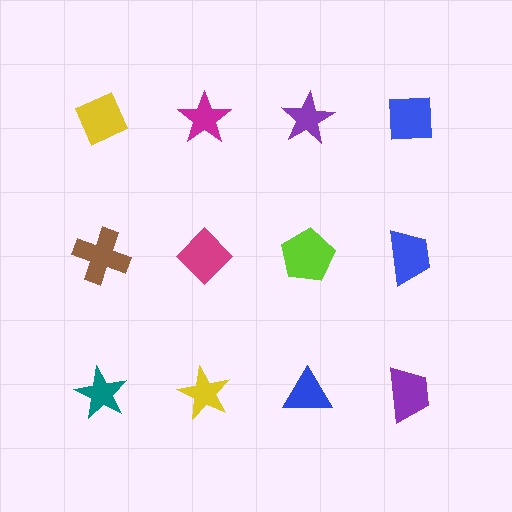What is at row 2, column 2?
A magenta diamond.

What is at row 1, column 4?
A blue square.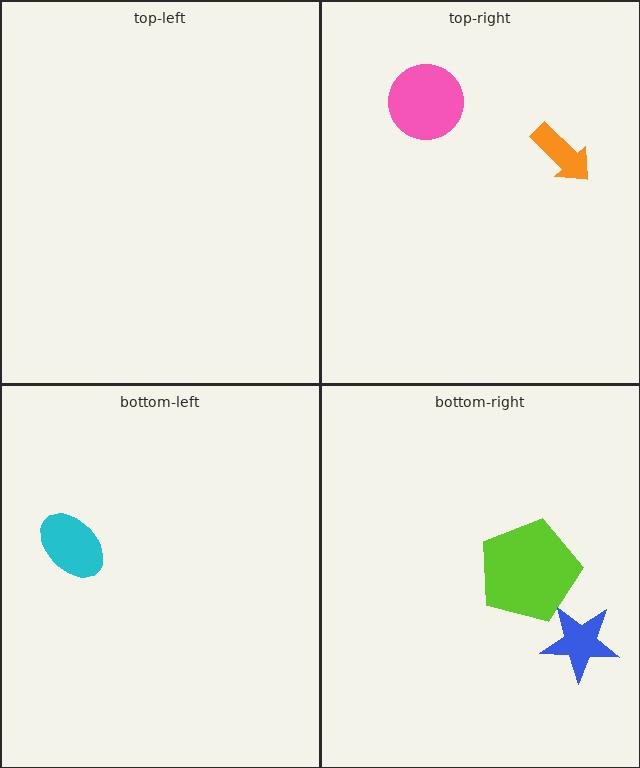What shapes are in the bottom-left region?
The cyan ellipse.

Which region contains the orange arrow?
The top-right region.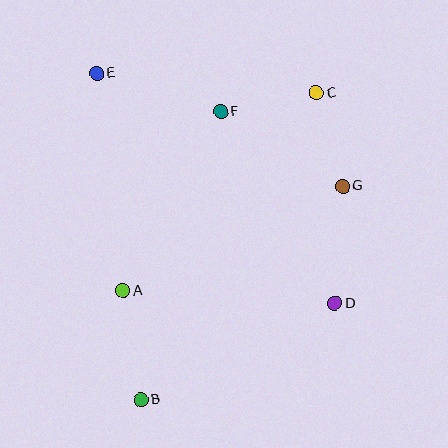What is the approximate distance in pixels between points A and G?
The distance between A and G is approximately 243 pixels.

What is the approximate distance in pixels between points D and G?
The distance between D and G is approximately 118 pixels.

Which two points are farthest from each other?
Points B and C are farthest from each other.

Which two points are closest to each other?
Points C and G are closest to each other.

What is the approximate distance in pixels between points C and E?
The distance between C and E is approximately 220 pixels.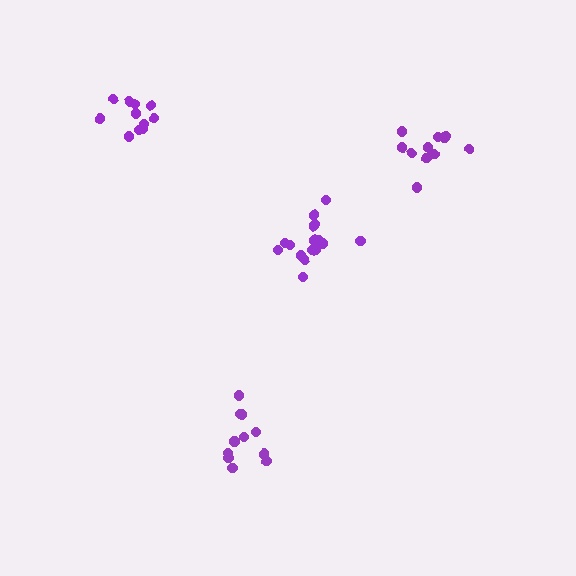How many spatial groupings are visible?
There are 4 spatial groupings.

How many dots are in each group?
Group 1: 11 dots, Group 2: 11 dots, Group 3: 17 dots, Group 4: 12 dots (51 total).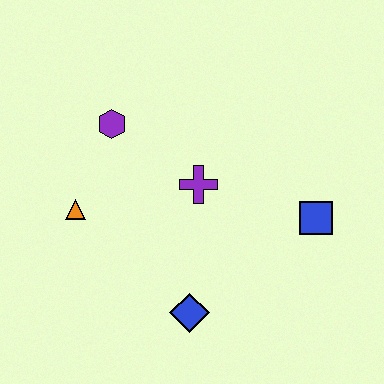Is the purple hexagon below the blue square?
No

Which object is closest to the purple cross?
The purple hexagon is closest to the purple cross.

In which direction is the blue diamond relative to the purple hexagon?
The blue diamond is below the purple hexagon.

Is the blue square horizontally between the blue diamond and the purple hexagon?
No